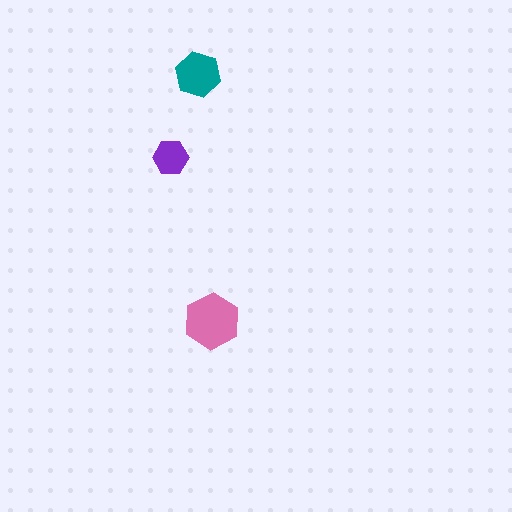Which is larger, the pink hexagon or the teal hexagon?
The pink one.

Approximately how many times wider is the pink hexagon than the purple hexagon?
About 1.5 times wider.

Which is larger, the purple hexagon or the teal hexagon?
The teal one.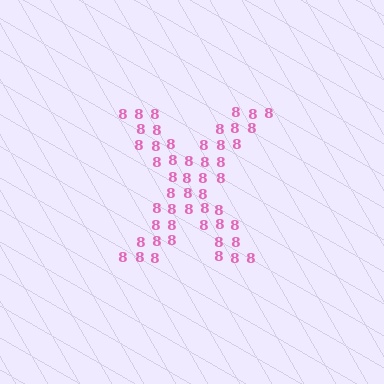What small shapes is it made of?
It is made of small digit 8's.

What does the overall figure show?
The overall figure shows the letter X.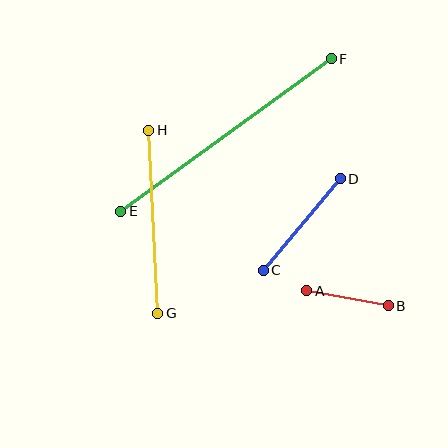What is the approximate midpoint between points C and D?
The midpoint is at approximately (302, 224) pixels.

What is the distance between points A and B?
The distance is approximately 83 pixels.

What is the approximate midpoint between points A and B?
The midpoint is at approximately (347, 298) pixels.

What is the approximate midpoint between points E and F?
The midpoint is at approximately (226, 135) pixels.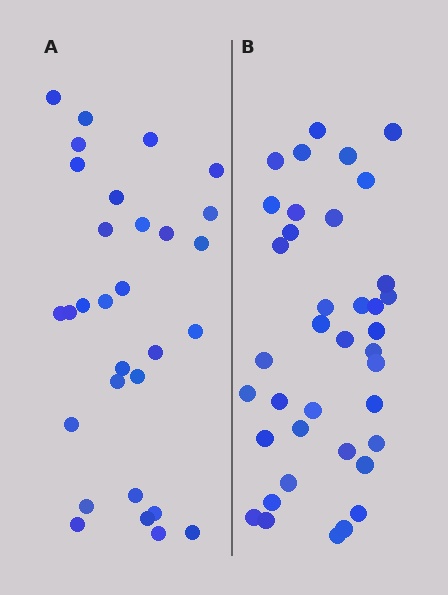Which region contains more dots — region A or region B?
Region B (the right region) has more dots.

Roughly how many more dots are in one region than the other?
Region B has roughly 8 or so more dots than region A.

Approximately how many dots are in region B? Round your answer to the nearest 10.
About 40 dots. (The exact count is 38, which rounds to 40.)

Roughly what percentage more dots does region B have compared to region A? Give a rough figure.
About 25% more.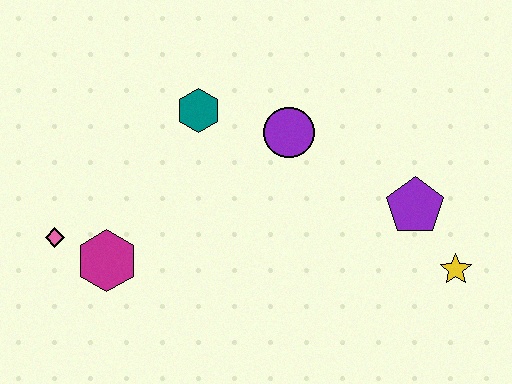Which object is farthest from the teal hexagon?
The yellow star is farthest from the teal hexagon.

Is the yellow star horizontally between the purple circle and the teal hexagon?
No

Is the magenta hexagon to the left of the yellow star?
Yes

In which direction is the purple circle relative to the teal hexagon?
The purple circle is to the right of the teal hexagon.